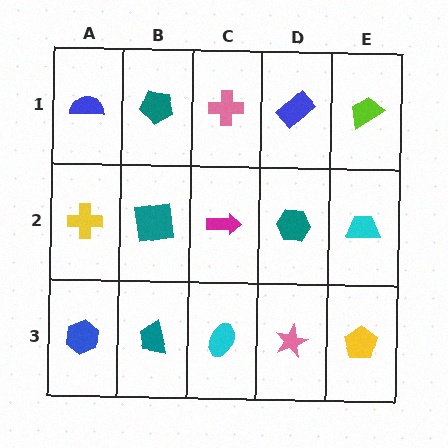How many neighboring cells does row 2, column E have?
3.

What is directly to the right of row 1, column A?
A teal pentagon.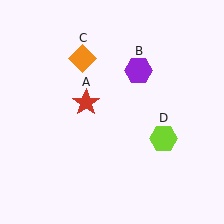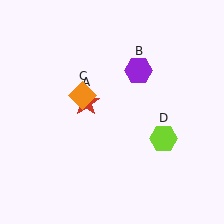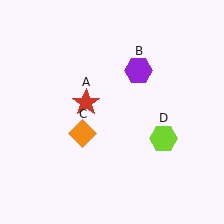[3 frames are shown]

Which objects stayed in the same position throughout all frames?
Red star (object A) and purple hexagon (object B) and lime hexagon (object D) remained stationary.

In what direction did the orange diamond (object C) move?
The orange diamond (object C) moved down.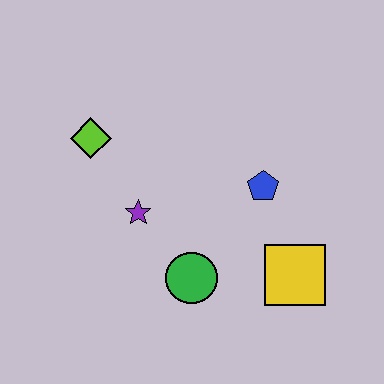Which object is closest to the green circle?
The purple star is closest to the green circle.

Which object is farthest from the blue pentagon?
The lime diamond is farthest from the blue pentagon.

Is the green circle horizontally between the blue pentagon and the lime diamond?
Yes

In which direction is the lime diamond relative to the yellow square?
The lime diamond is to the left of the yellow square.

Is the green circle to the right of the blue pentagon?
No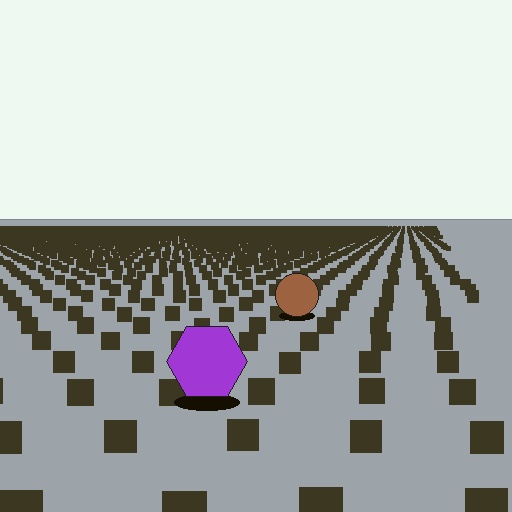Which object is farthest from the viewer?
The brown circle is farthest from the viewer. It appears smaller and the ground texture around it is denser.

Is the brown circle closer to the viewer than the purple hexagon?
No. The purple hexagon is closer — you can tell from the texture gradient: the ground texture is coarser near it.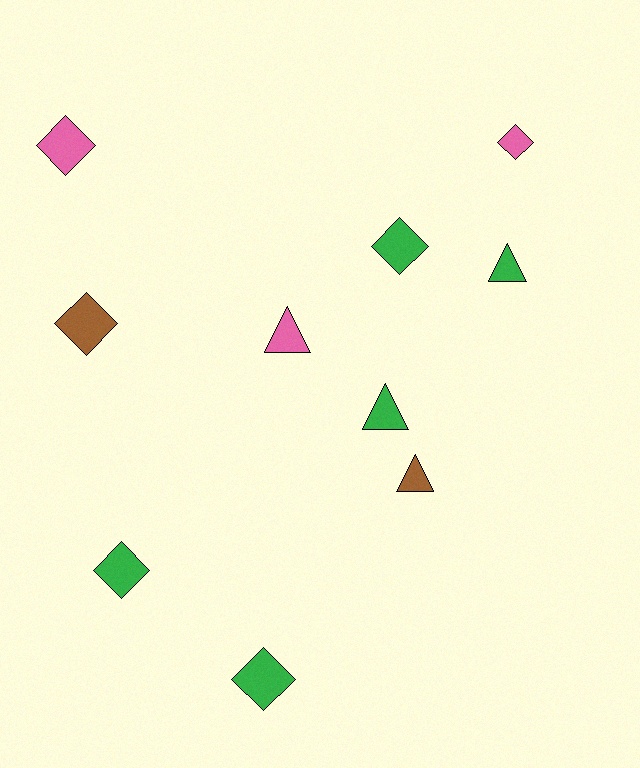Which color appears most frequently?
Green, with 5 objects.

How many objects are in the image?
There are 10 objects.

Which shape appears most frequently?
Diamond, with 6 objects.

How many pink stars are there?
There are no pink stars.